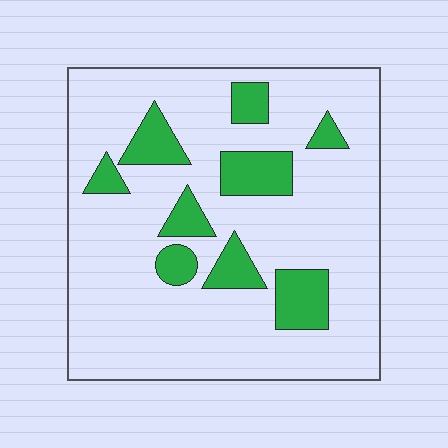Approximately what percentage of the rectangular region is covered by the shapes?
Approximately 20%.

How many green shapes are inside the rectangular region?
9.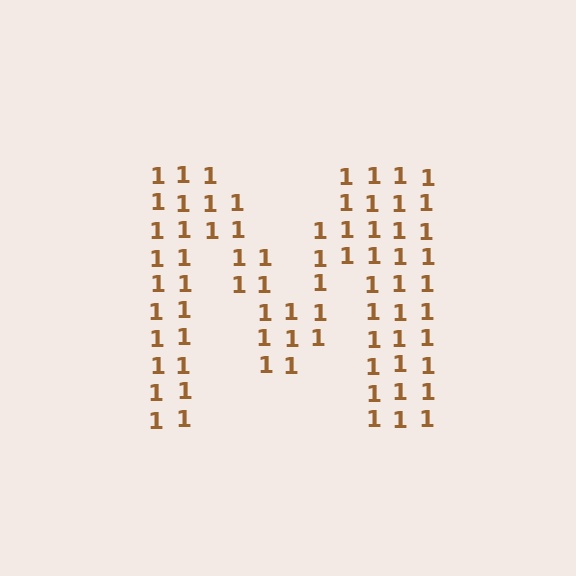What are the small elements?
The small elements are digit 1's.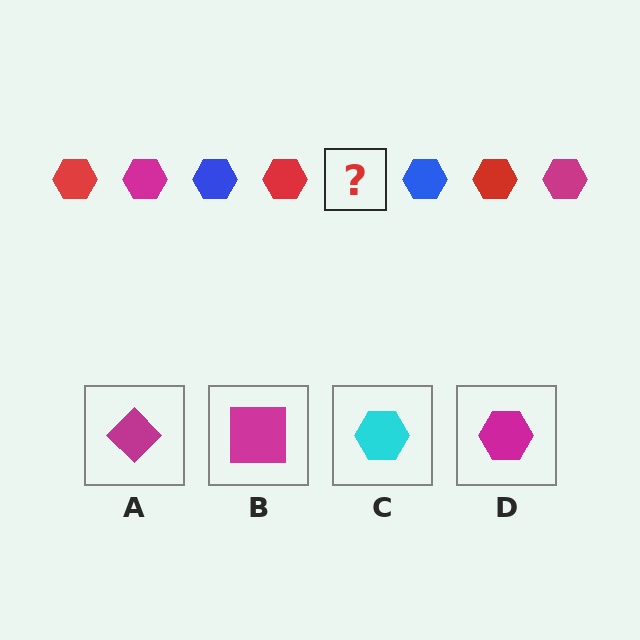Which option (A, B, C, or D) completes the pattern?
D.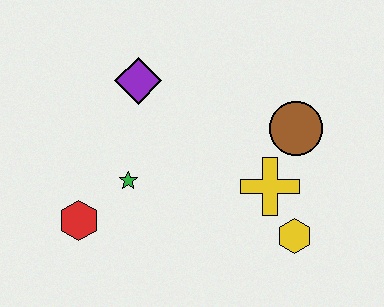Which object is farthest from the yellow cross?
The red hexagon is farthest from the yellow cross.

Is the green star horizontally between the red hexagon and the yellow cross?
Yes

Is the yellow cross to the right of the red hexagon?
Yes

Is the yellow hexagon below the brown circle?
Yes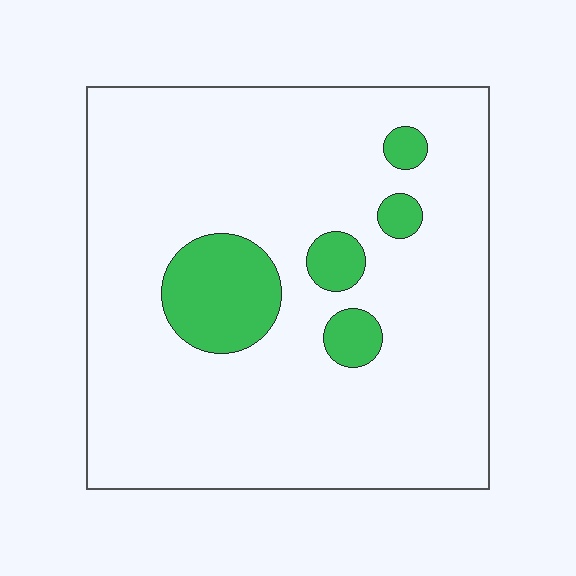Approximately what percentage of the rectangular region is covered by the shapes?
Approximately 10%.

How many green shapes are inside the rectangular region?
5.